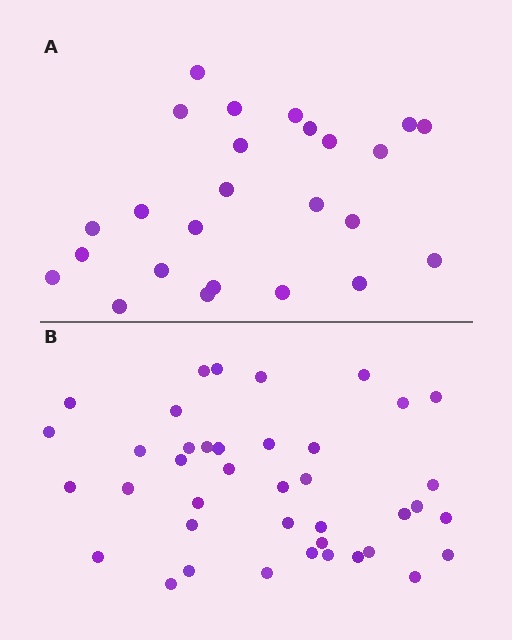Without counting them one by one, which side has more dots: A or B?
Region B (the bottom region) has more dots.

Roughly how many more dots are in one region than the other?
Region B has approximately 15 more dots than region A.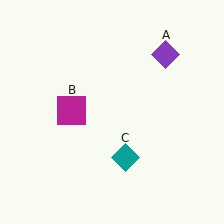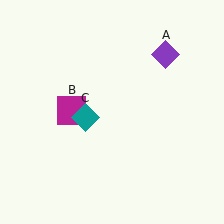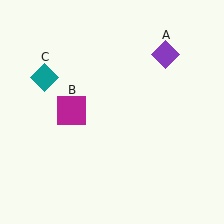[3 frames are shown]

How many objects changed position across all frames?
1 object changed position: teal diamond (object C).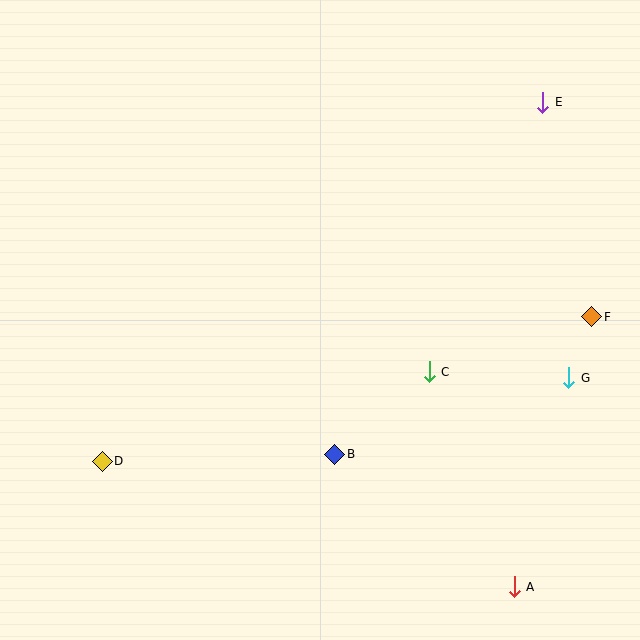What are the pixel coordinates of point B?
Point B is at (335, 454).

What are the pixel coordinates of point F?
Point F is at (592, 317).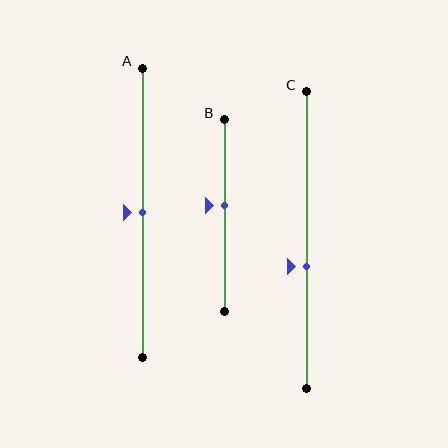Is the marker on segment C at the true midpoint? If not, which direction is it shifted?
No, the marker on segment C is shifted downward by about 9% of the segment length.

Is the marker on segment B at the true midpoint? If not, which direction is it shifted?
No, the marker on segment B is shifted upward by about 5% of the segment length.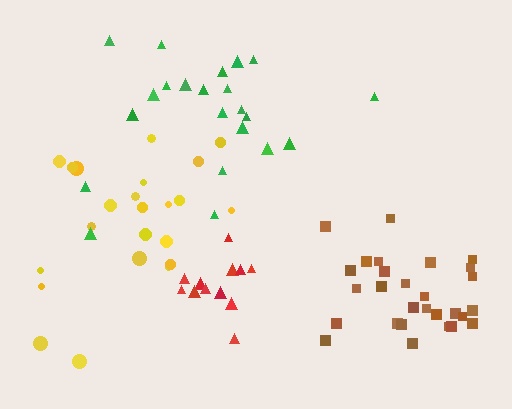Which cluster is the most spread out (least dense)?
Green.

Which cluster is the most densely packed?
Brown.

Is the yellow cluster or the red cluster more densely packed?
Red.